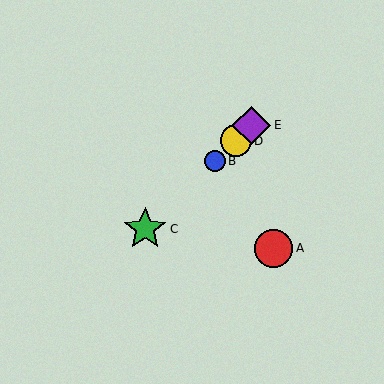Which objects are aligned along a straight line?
Objects B, C, D, E are aligned along a straight line.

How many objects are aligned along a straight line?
4 objects (B, C, D, E) are aligned along a straight line.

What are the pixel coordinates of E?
Object E is at (251, 126).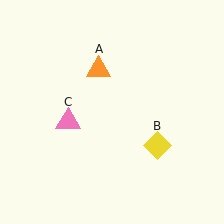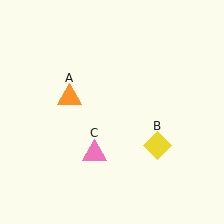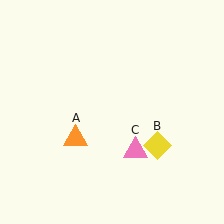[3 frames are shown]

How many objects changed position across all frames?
2 objects changed position: orange triangle (object A), pink triangle (object C).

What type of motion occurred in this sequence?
The orange triangle (object A), pink triangle (object C) rotated counterclockwise around the center of the scene.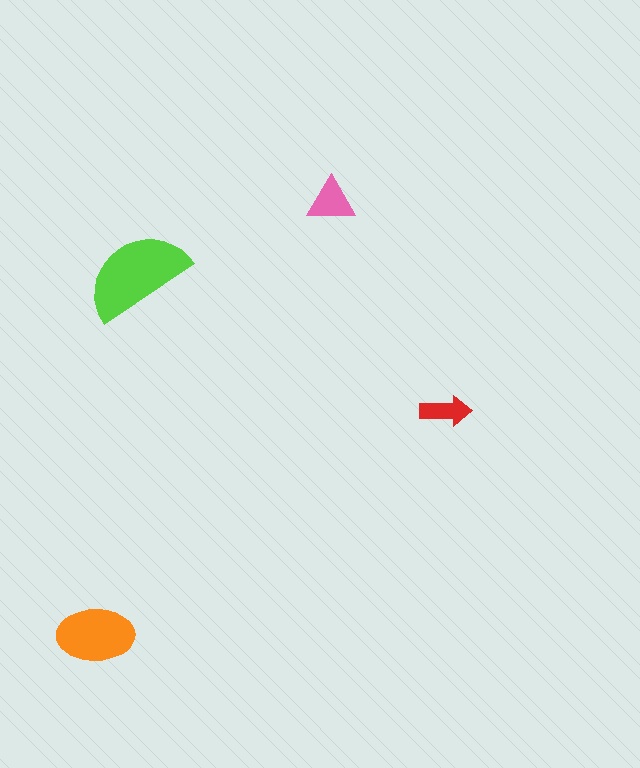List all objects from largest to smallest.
The lime semicircle, the orange ellipse, the pink triangle, the red arrow.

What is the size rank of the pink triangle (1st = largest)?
3rd.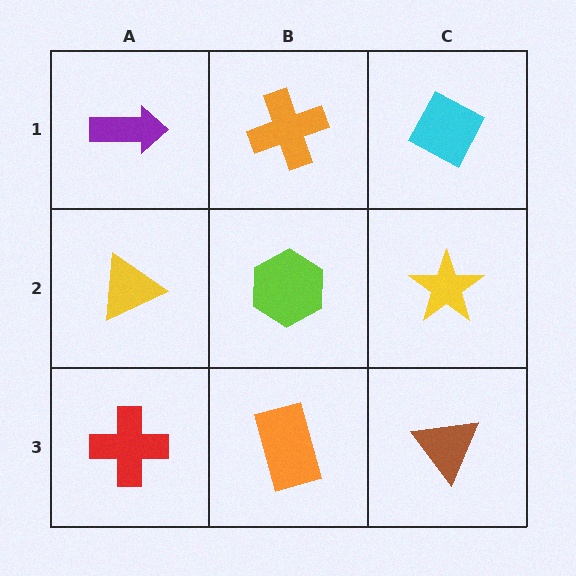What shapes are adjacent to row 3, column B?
A lime hexagon (row 2, column B), a red cross (row 3, column A), a brown triangle (row 3, column C).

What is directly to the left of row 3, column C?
An orange rectangle.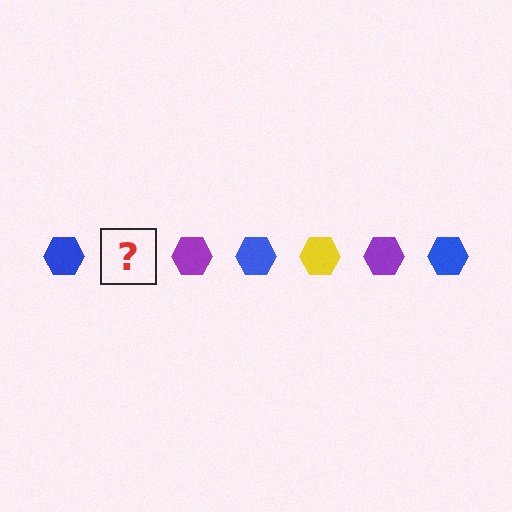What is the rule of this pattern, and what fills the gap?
The rule is that the pattern cycles through blue, yellow, purple hexagons. The gap should be filled with a yellow hexagon.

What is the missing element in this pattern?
The missing element is a yellow hexagon.